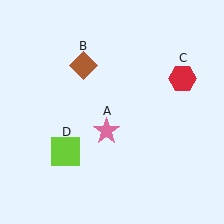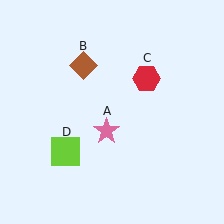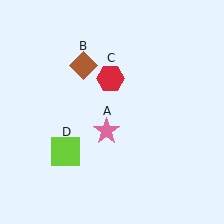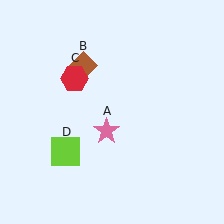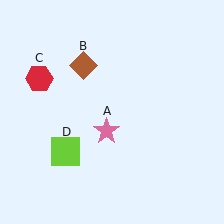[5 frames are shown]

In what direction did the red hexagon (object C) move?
The red hexagon (object C) moved left.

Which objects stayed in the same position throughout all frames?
Pink star (object A) and brown diamond (object B) and lime square (object D) remained stationary.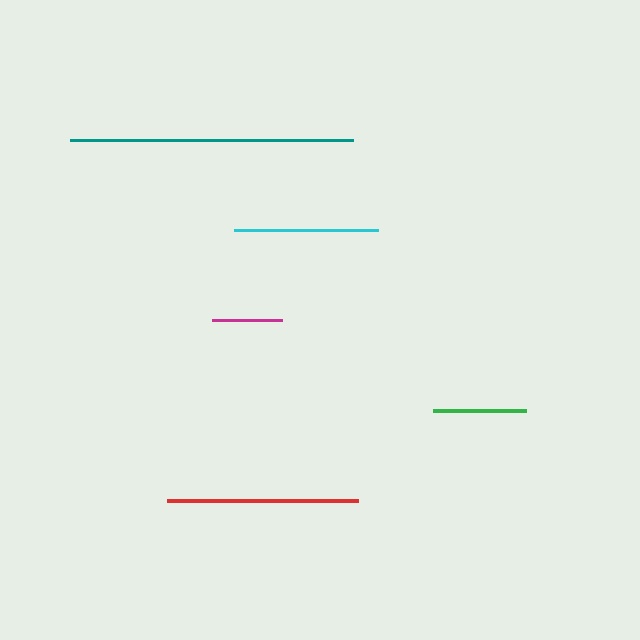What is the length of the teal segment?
The teal segment is approximately 283 pixels long.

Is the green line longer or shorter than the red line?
The red line is longer than the green line.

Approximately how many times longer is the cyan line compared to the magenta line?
The cyan line is approximately 2.0 times the length of the magenta line.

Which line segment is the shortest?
The magenta line is the shortest at approximately 71 pixels.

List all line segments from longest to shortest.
From longest to shortest: teal, red, cyan, green, magenta.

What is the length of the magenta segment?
The magenta segment is approximately 71 pixels long.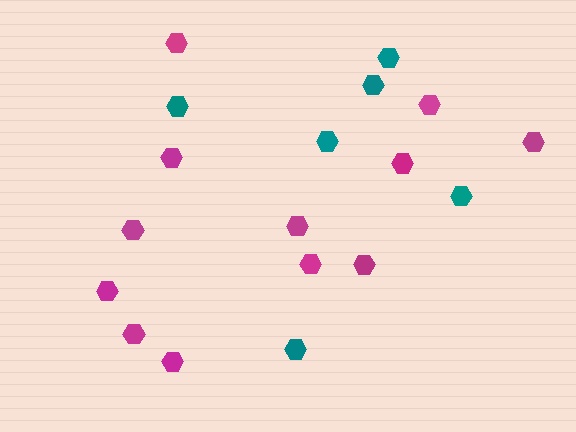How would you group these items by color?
There are 2 groups: one group of magenta hexagons (12) and one group of teal hexagons (6).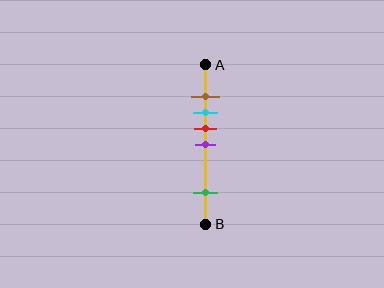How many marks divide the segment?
There are 5 marks dividing the segment.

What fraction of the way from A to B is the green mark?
The green mark is approximately 80% (0.8) of the way from A to B.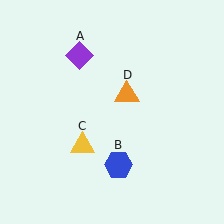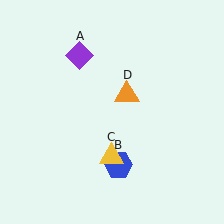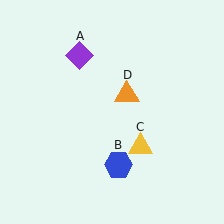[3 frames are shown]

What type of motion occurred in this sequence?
The yellow triangle (object C) rotated counterclockwise around the center of the scene.